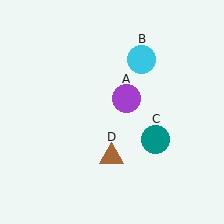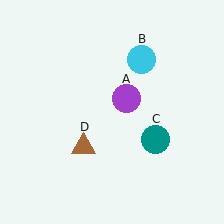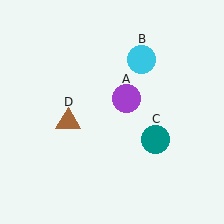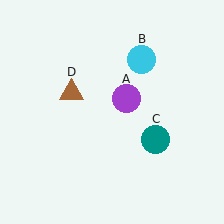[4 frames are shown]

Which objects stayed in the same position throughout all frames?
Purple circle (object A) and cyan circle (object B) and teal circle (object C) remained stationary.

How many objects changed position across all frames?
1 object changed position: brown triangle (object D).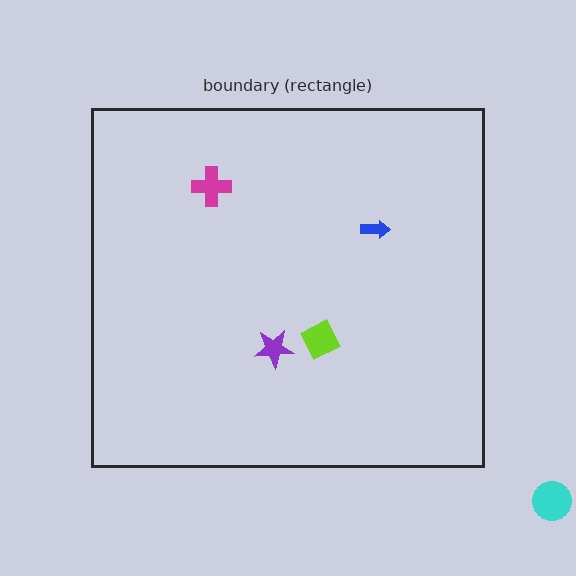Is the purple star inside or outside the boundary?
Inside.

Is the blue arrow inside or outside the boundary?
Inside.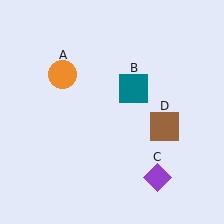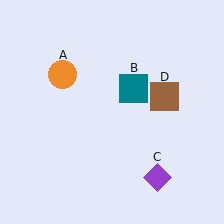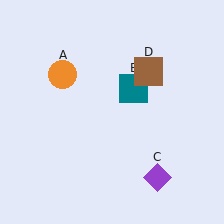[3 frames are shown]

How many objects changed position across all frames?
1 object changed position: brown square (object D).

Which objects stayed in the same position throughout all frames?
Orange circle (object A) and teal square (object B) and purple diamond (object C) remained stationary.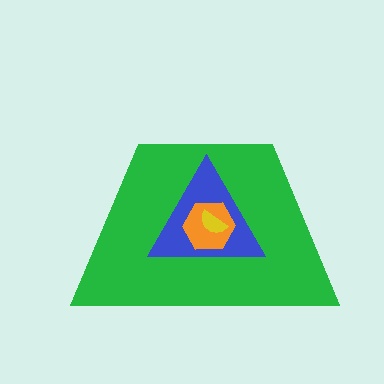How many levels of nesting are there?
4.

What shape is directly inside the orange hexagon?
The yellow semicircle.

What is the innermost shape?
The yellow semicircle.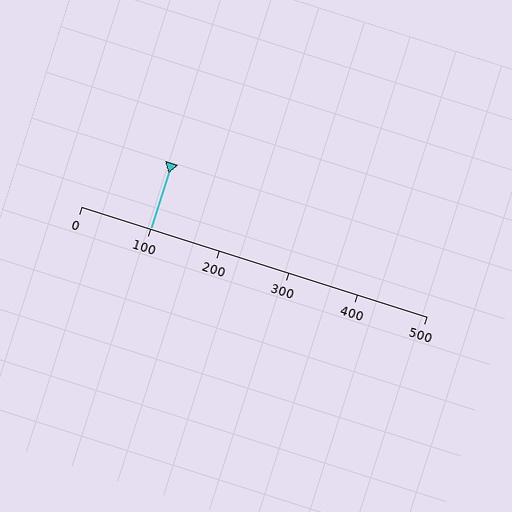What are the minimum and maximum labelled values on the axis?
The axis runs from 0 to 500.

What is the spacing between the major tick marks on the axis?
The major ticks are spaced 100 apart.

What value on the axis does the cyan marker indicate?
The marker indicates approximately 100.